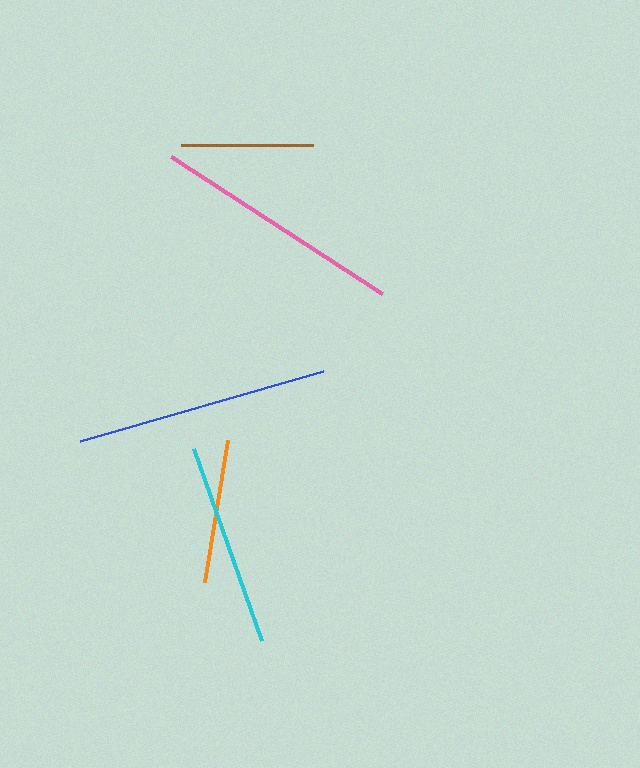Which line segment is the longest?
The blue line is the longest at approximately 253 pixels.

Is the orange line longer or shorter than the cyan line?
The cyan line is longer than the orange line.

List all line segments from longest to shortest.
From longest to shortest: blue, pink, cyan, orange, brown.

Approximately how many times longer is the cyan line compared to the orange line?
The cyan line is approximately 1.4 times the length of the orange line.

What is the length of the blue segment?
The blue segment is approximately 253 pixels long.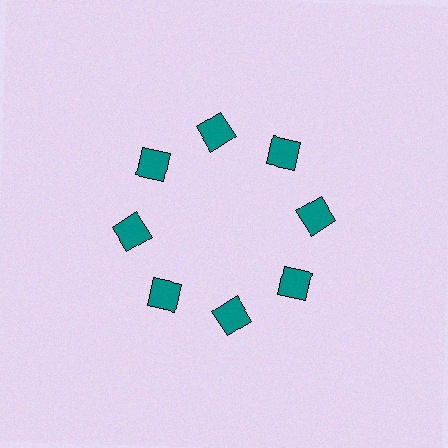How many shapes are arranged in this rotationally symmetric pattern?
There are 8 shapes, arranged in 8 groups of 1.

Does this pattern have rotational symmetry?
Yes, this pattern has 8-fold rotational symmetry. It looks the same after rotating 45 degrees around the center.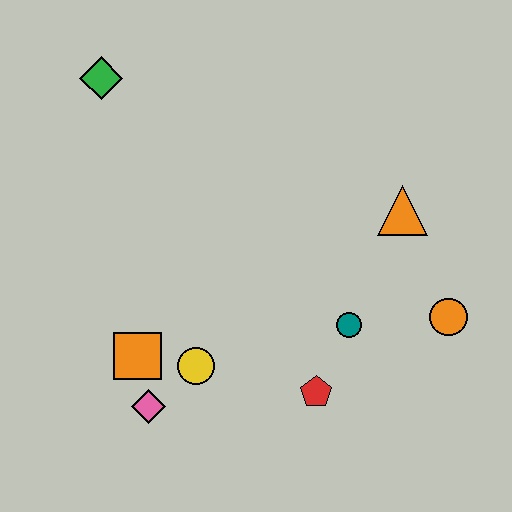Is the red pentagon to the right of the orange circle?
No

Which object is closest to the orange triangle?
The orange circle is closest to the orange triangle.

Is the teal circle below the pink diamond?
No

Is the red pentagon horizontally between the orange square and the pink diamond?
No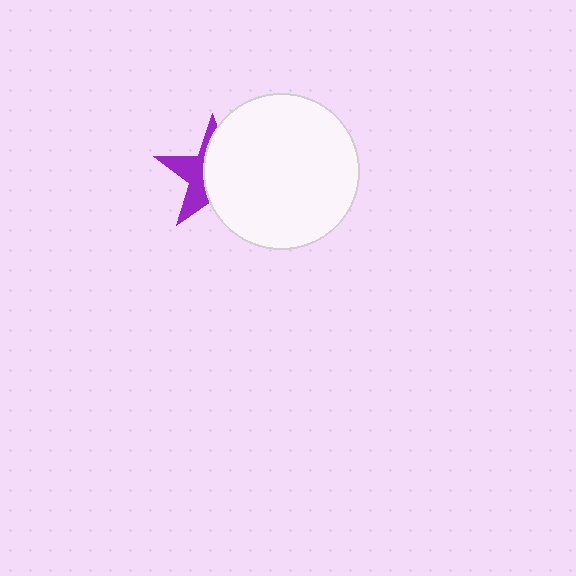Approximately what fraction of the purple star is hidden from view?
Roughly 59% of the purple star is hidden behind the white circle.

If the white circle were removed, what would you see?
You would see the complete purple star.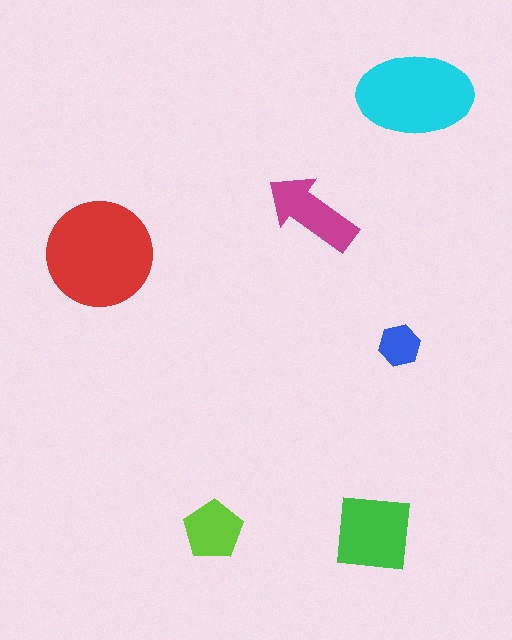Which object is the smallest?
The blue hexagon.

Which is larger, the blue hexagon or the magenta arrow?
The magenta arrow.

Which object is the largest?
The red circle.